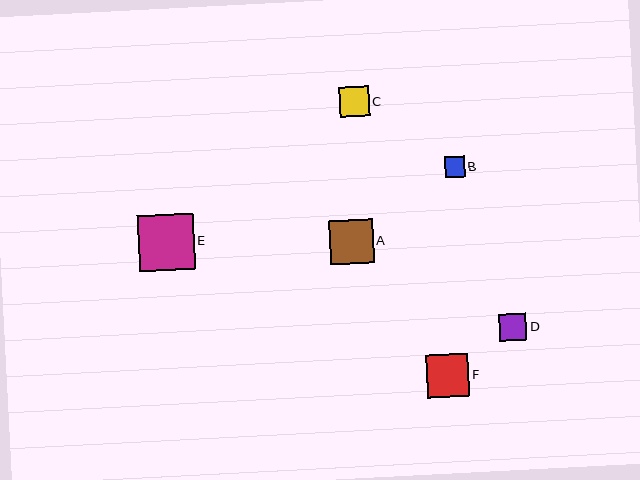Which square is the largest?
Square E is the largest with a size of approximately 56 pixels.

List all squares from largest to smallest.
From largest to smallest: E, A, F, C, D, B.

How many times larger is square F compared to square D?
Square F is approximately 1.6 times the size of square D.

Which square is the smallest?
Square B is the smallest with a size of approximately 20 pixels.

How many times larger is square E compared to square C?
Square E is approximately 1.9 times the size of square C.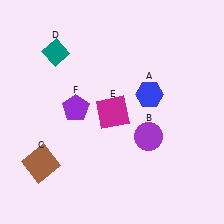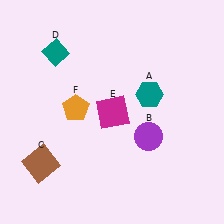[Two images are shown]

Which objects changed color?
A changed from blue to teal. F changed from purple to orange.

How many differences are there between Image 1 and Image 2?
There are 2 differences between the two images.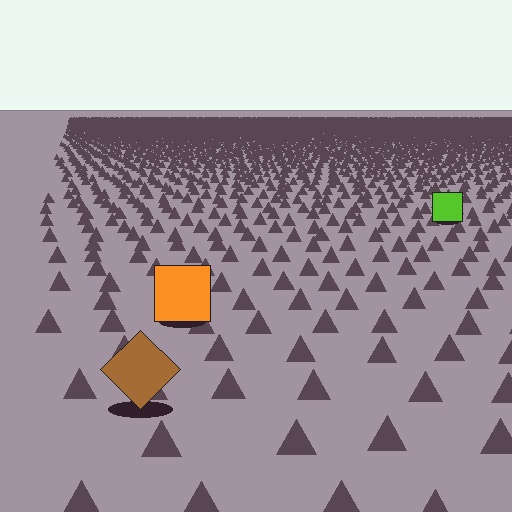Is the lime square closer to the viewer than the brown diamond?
No. The brown diamond is closer — you can tell from the texture gradient: the ground texture is coarser near it.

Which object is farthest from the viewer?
The lime square is farthest from the viewer. It appears smaller and the ground texture around it is denser.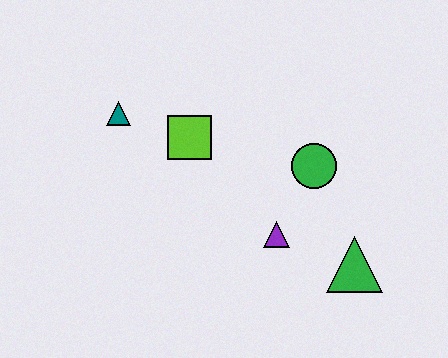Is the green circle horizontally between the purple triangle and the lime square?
No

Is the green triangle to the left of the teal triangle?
No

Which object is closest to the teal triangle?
The lime square is closest to the teal triangle.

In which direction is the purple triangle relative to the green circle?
The purple triangle is below the green circle.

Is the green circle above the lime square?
No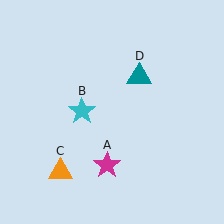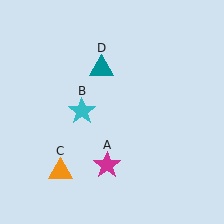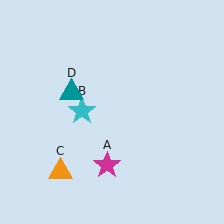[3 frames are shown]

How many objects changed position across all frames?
1 object changed position: teal triangle (object D).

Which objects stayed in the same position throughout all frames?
Magenta star (object A) and cyan star (object B) and orange triangle (object C) remained stationary.